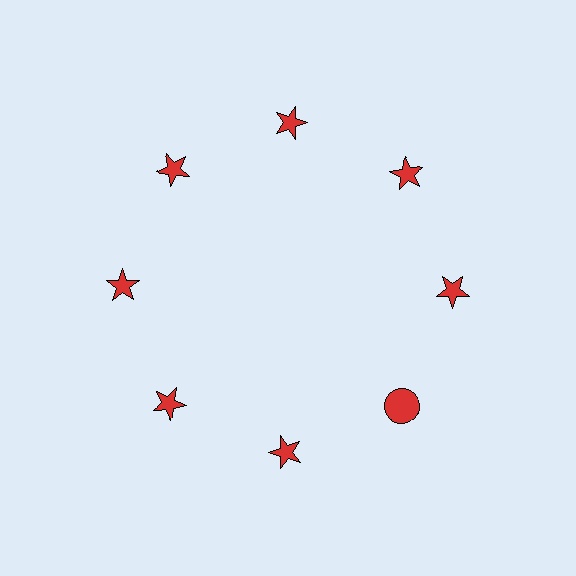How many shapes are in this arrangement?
There are 8 shapes arranged in a ring pattern.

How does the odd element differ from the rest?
It has a different shape: circle instead of star.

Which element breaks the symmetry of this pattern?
The red circle at roughly the 4 o'clock position breaks the symmetry. All other shapes are red stars.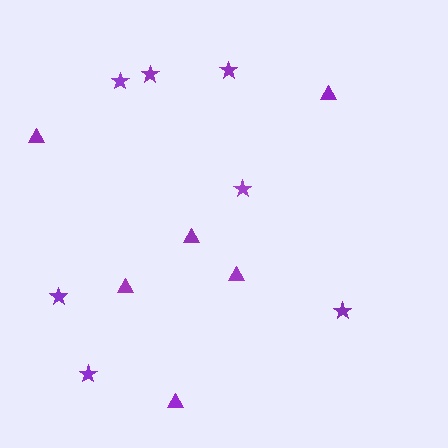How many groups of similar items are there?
There are 2 groups: one group of triangles (6) and one group of stars (7).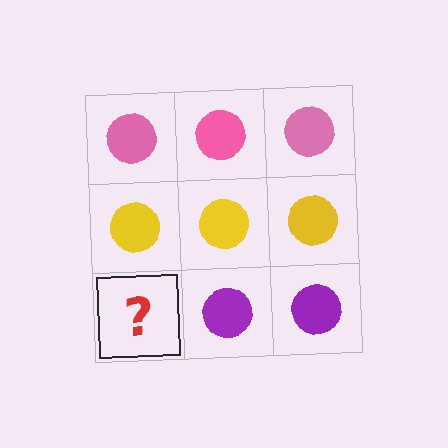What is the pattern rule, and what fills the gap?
The rule is that each row has a consistent color. The gap should be filled with a purple circle.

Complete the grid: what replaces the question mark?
The question mark should be replaced with a purple circle.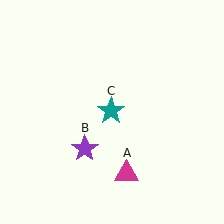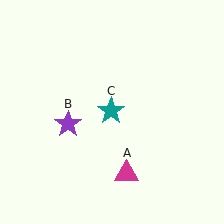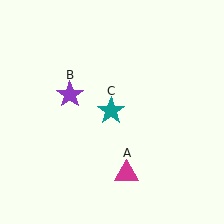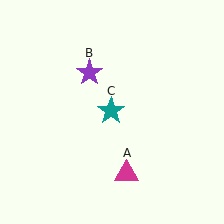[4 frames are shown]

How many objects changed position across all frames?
1 object changed position: purple star (object B).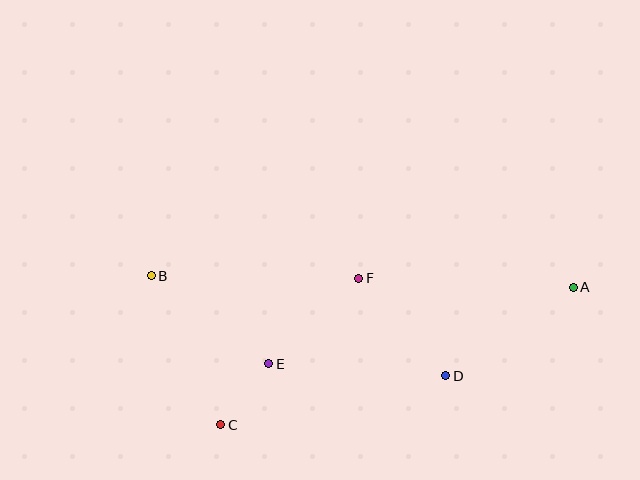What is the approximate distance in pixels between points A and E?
The distance between A and E is approximately 314 pixels.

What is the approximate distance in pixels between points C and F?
The distance between C and F is approximately 201 pixels.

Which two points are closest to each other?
Points C and E are closest to each other.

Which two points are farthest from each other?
Points A and B are farthest from each other.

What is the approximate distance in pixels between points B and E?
The distance between B and E is approximately 147 pixels.